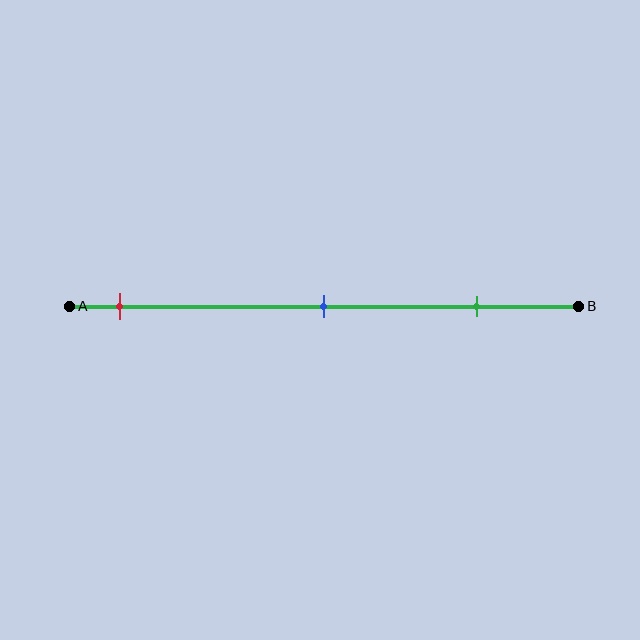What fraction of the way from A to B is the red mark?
The red mark is approximately 10% (0.1) of the way from A to B.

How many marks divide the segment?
There are 3 marks dividing the segment.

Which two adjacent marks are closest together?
The blue and green marks are the closest adjacent pair.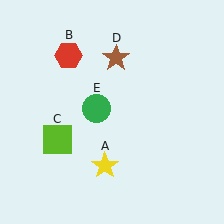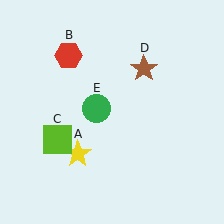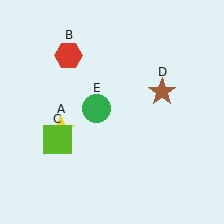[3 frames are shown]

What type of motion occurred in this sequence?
The yellow star (object A), brown star (object D) rotated clockwise around the center of the scene.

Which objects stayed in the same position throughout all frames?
Red hexagon (object B) and lime square (object C) and green circle (object E) remained stationary.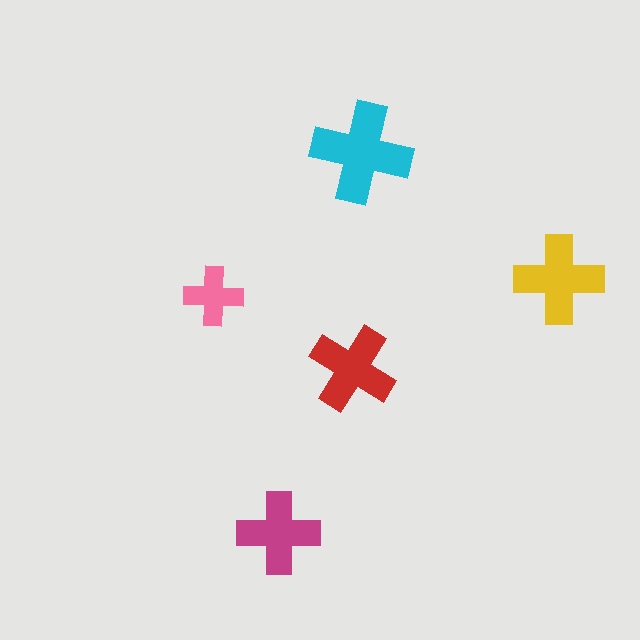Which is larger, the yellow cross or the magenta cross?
The yellow one.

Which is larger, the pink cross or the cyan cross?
The cyan one.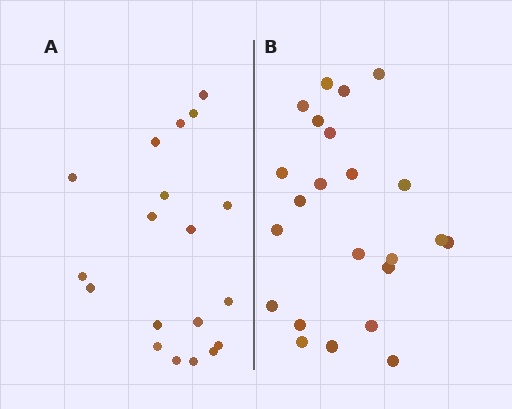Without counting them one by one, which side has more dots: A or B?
Region B (the right region) has more dots.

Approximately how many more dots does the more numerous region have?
Region B has about 4 more dots than region A.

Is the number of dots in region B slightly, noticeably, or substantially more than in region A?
Region B has only slightly more — the two regions are fairly close. The ratio is roughly 1.2 to 1.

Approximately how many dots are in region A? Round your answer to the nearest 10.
About 20 dots. (The exact count is 19, which rounds to 20.)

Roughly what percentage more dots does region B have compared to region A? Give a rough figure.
About 20% more.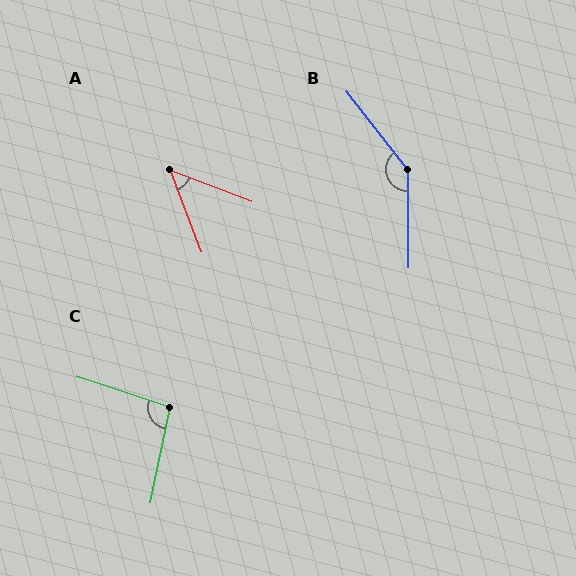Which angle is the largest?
B, at approximately 142 degrees.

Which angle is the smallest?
A, at approximately 48 degrees.